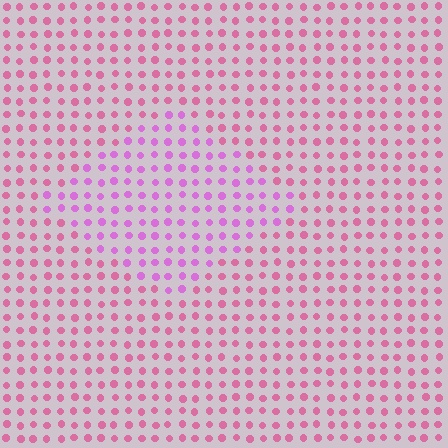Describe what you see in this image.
The image is filled with small pink elements in a uniform arrangement. A diamond-shaped region is visible where the elements are tinted to a slightly different hue, forming a subtle color boundary.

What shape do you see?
I see a diamond.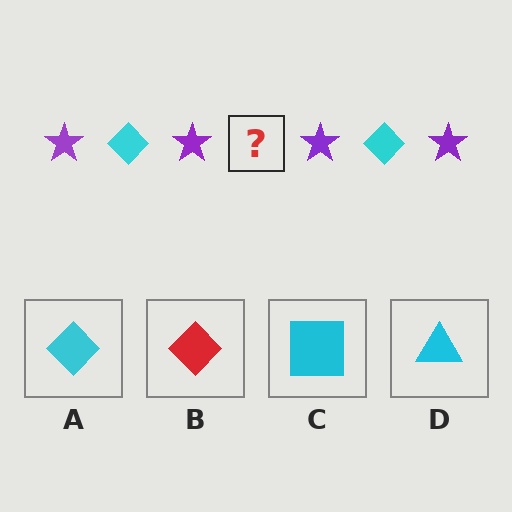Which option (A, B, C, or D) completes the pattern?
A.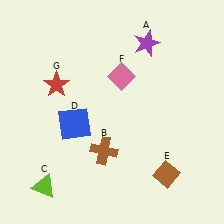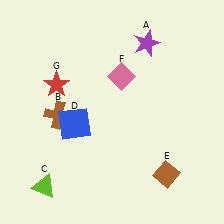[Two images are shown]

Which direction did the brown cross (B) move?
The brown cross (B) moved left.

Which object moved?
The brown cross (B) moved left.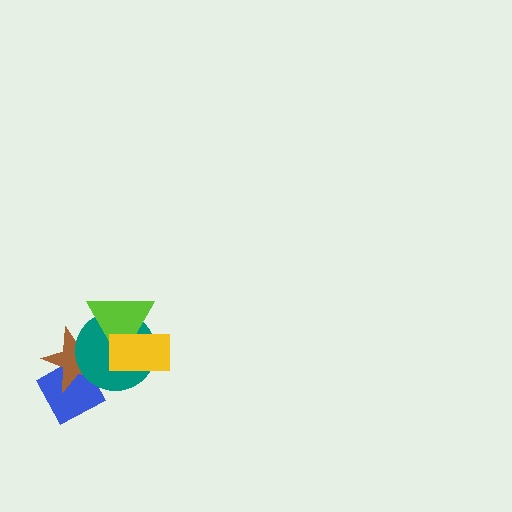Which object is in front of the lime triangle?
The yellow rectangle is in front of the lime triangle.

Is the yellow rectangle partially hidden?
No, no other shape covers it.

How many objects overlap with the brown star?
3 objects overlap with the brown star.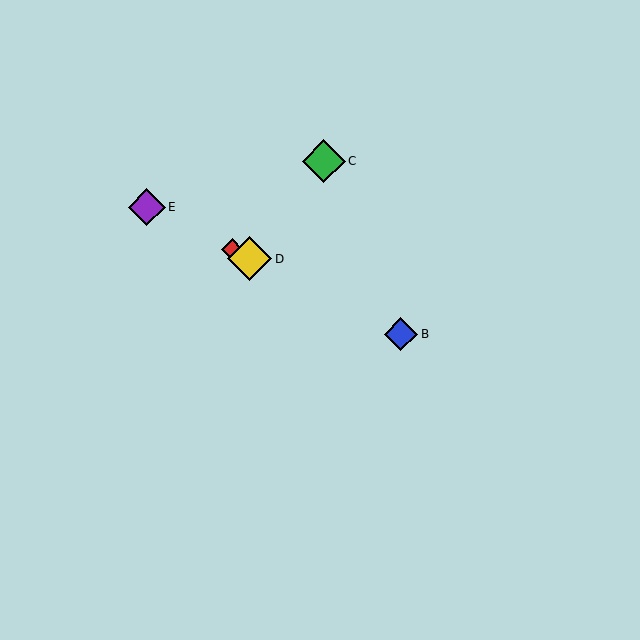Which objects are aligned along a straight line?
Objects A, B, D, E are aligned along a straight line.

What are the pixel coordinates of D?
Object D is at (250, 259).